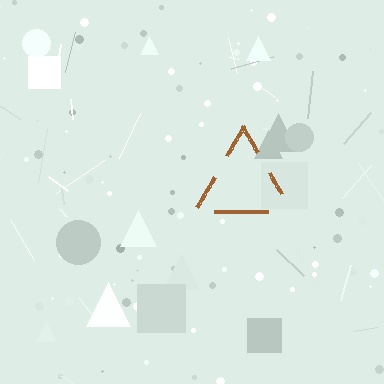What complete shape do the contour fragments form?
The contour fragments form a triangle.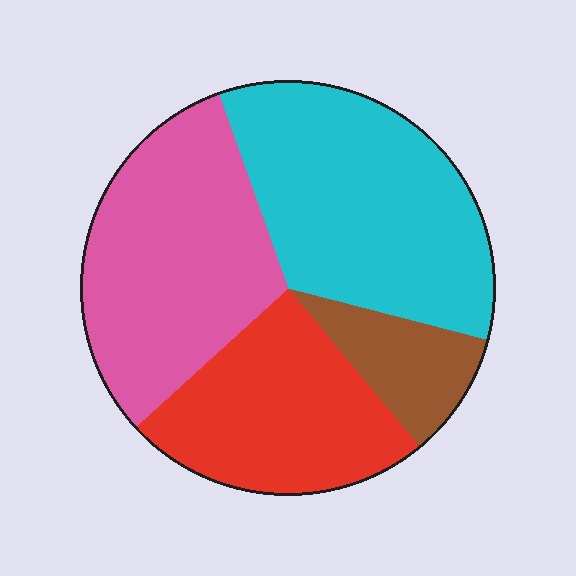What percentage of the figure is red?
Red covers around 25% of the figure.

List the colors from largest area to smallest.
From largest to smallest: cyan, pink, red, brown.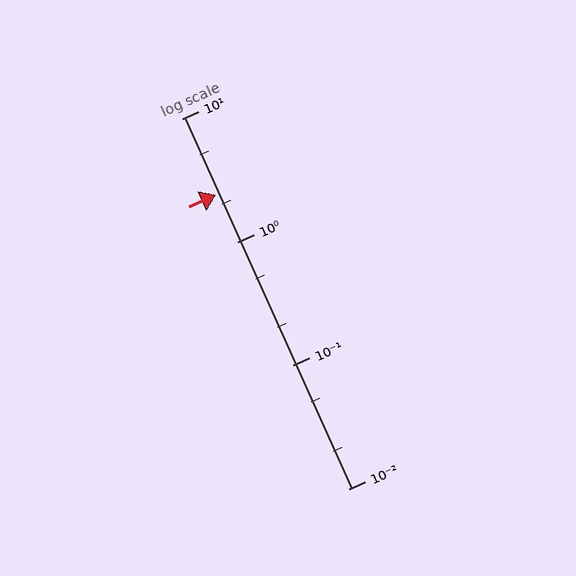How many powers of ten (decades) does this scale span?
The scale spans 3 decades, from 0.01 to 10.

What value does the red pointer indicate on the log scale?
The pointer indicates approximately 2.4.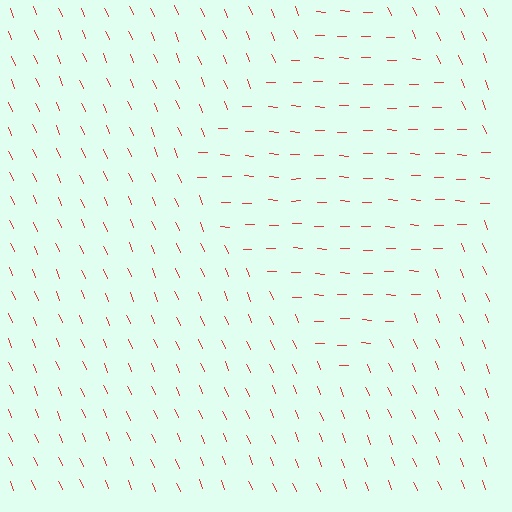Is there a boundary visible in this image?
Yes, there is a texture boundary formed by a change in line orientation.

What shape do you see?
I see a diamond.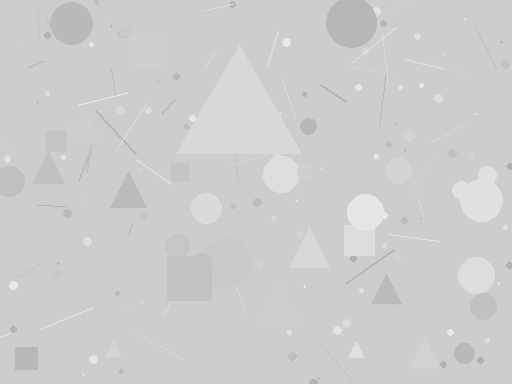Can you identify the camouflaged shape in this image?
The camouflaged shape is a triangle.